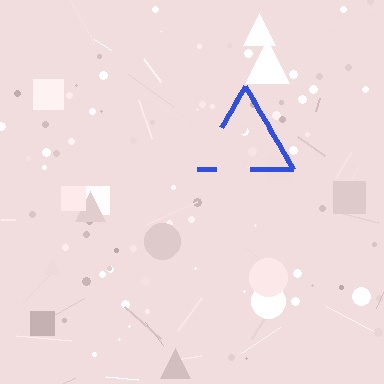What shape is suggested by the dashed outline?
The dashed outline suggests a triangle.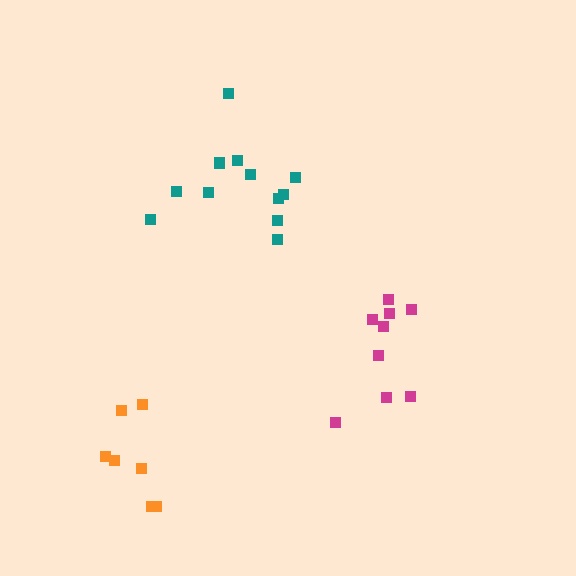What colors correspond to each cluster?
The clusters are colored: teal, magenta, orange.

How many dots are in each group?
Group 1: 12 dots, Group 2: 9 dots, Group 3: 7 dots (28 total).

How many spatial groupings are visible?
There are 3 spatial groupings.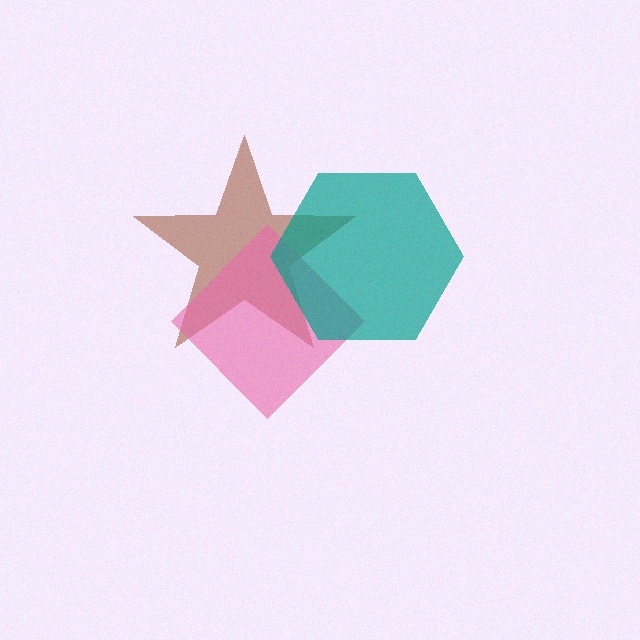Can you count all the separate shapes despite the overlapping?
Yes, there are 3 separate shapes.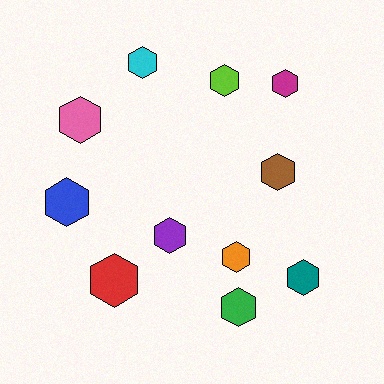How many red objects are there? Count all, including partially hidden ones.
There is 1 red object.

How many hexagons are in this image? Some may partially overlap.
There are 11 hexagons.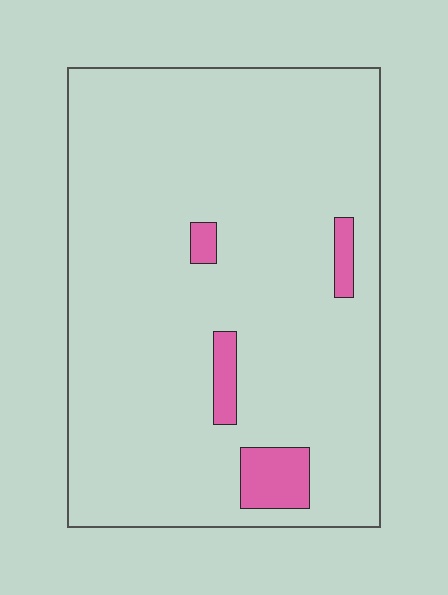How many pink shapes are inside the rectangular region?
4.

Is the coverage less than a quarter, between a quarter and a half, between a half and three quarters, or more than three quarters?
Less than a quarter.